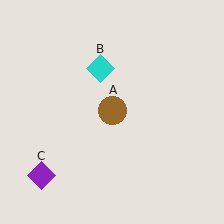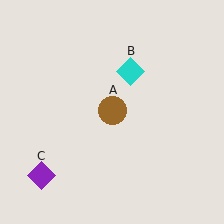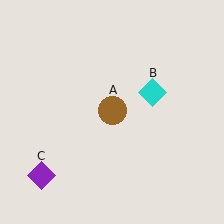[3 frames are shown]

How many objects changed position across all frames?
1 object changed position: cyan diamond (object B).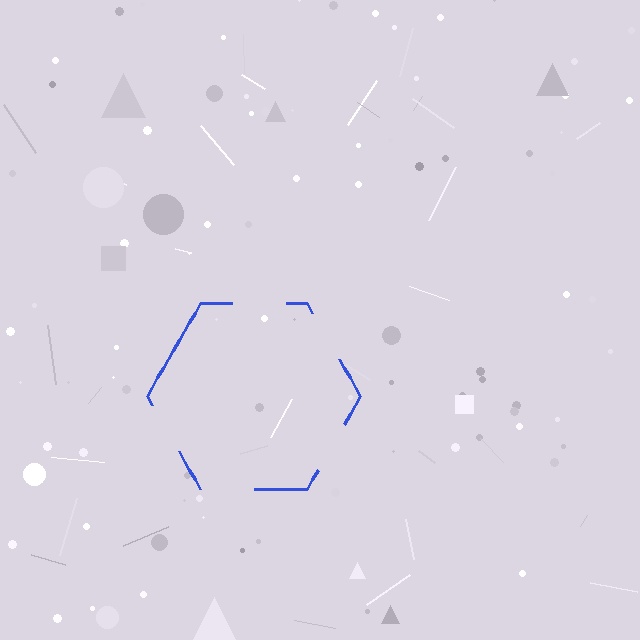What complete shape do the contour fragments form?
The contour fragments form a hexagon.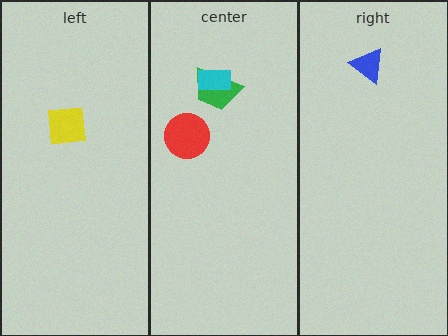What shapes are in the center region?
The red circle, the green trapezoid, the cyan rectangle.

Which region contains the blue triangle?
The right region.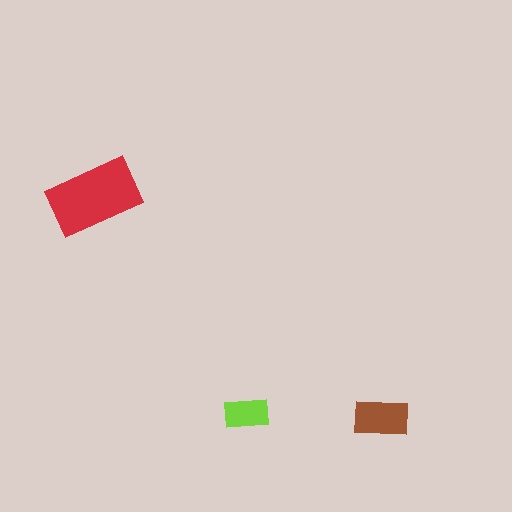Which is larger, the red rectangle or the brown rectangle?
The red one.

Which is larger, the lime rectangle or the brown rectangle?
The brown one.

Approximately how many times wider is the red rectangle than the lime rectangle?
About 2 times wider.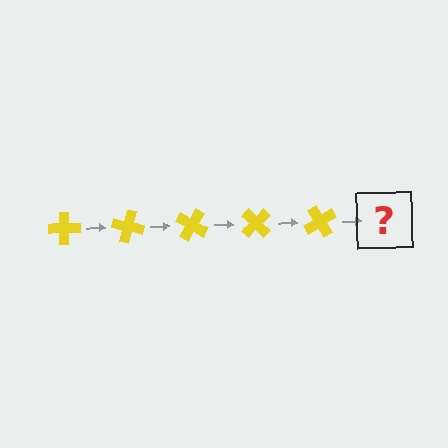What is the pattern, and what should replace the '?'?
The pattern is that the cross rotates 15 degrees each step. The '?' should be a yellow cross rotated 75 degrees.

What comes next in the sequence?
The next element should be a yellow cross rotated 75 degrees.